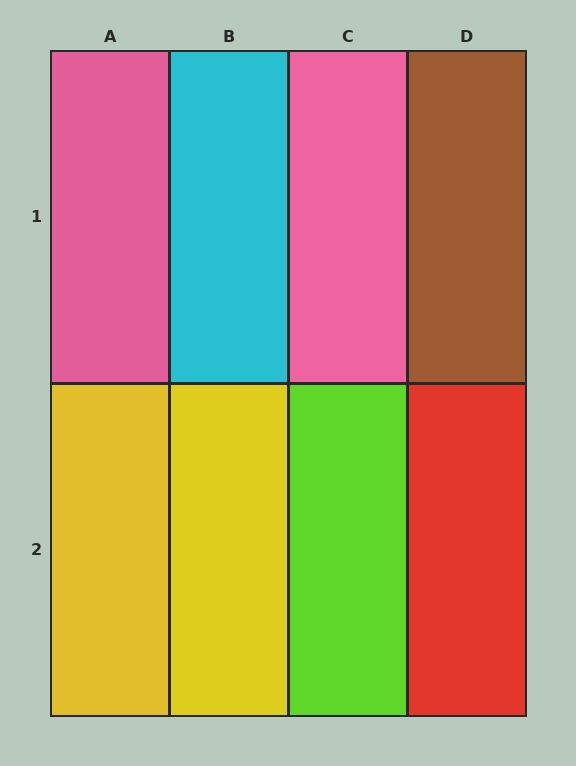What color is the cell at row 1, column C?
Pink.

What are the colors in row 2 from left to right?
Yellow, yellow, lime, red.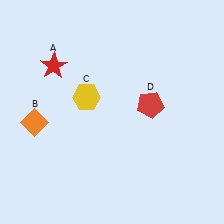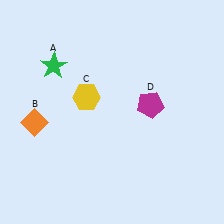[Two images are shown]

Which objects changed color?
A changed from red to green. D changed from red to magenta.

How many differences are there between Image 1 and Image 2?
There are 2 differences between the two images.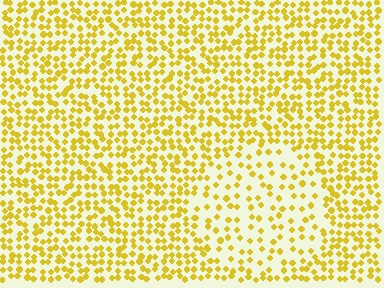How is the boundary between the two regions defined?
The boundary is defined by a change in element density (approximately 2.0x ratio). All elements are the same color, size, and shape.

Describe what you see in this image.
The image contains small yellow elements arranged at two different densities. A circle-shaped region is visible where the elements are less densely packed than the surrounding area.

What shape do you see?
I see a circle.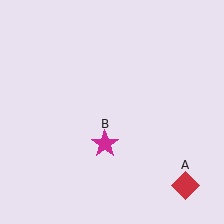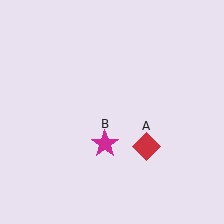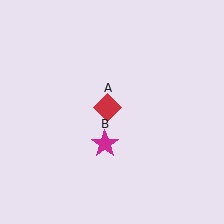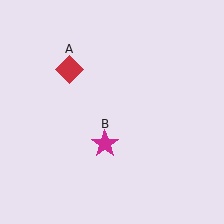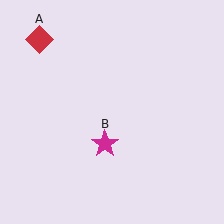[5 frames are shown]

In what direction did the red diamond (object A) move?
The red diamond (object A) moved up and to the left.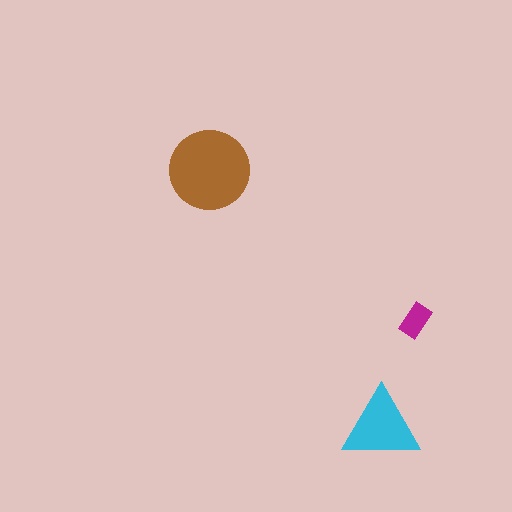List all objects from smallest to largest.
The magenta rectangle, the cyan triangle, the brown circle.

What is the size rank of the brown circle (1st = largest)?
1st.